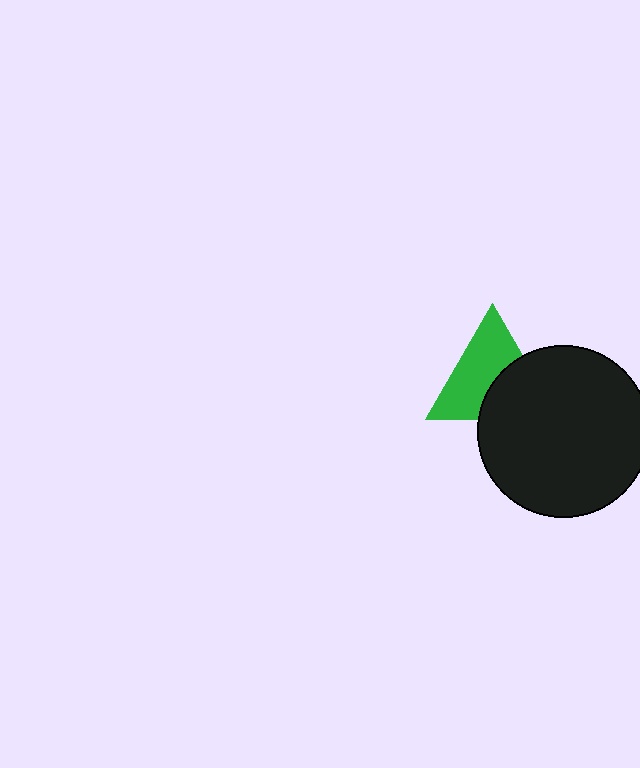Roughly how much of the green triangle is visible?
About half of it is visible (roughly 60%).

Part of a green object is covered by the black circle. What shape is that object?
It is a triangle.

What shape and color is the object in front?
The object in front is a black circle.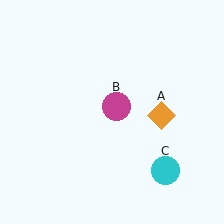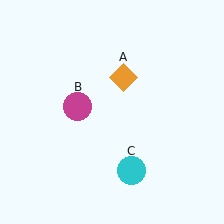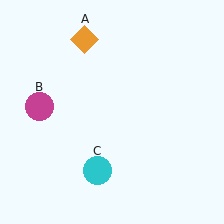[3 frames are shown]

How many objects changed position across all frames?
3 objects changed position: orange diamond (object A), magenta circle (object B), cyan circle (object C).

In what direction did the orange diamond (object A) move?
The orange diamond (object A) moved up and to the left.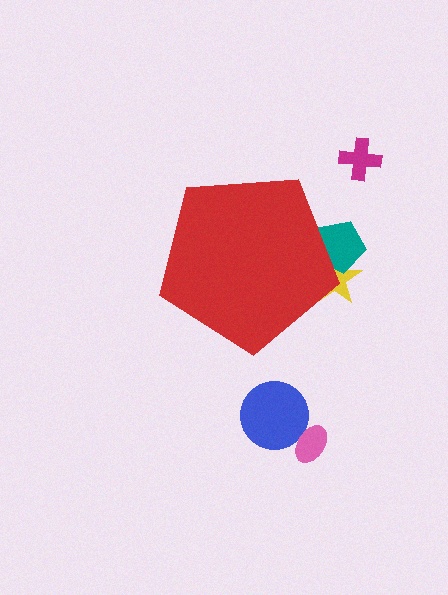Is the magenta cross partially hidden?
No, the magenta cross is fully visible.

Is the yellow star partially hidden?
Yes, the yellow star is partially hidden behind the red pentagon.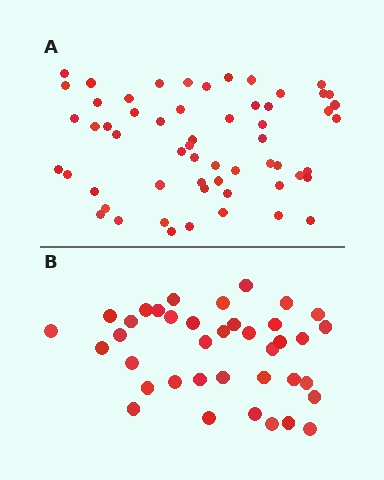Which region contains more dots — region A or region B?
Region A (the top region) has more dots.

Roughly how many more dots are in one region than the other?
Region A has approximately 20 more dots than region B.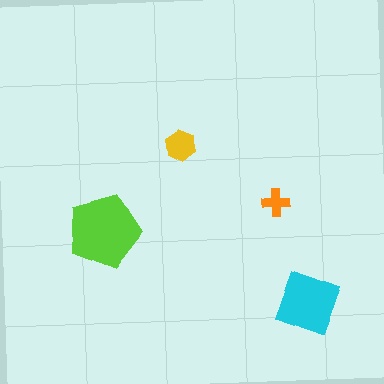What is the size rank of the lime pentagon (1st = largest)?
1st.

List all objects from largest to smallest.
The lime pentagon, the cyan square, the yellow hexagon, the orange cross.